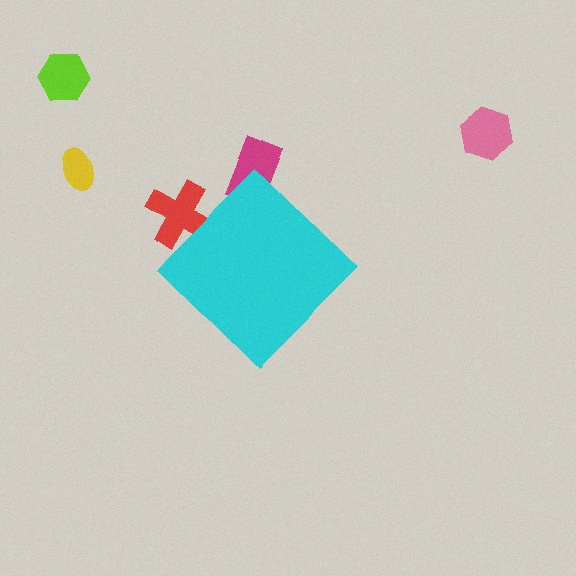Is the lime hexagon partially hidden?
No, the lime hexagon is fully visible.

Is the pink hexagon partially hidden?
No, the pink hexagon is fully visible.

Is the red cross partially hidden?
Yes, the red cross is partially hidden behind the cyan diamond.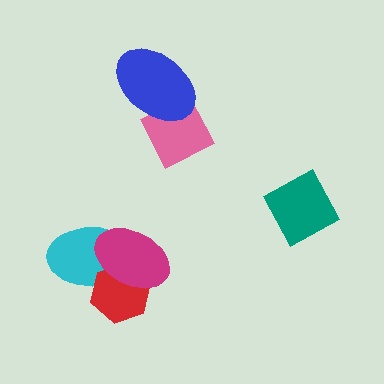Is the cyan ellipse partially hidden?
Yes, it is partially covered by another shape.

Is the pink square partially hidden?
Yes, it is partially covered by another shape.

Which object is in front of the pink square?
The blue ellipse is in front of the pink square.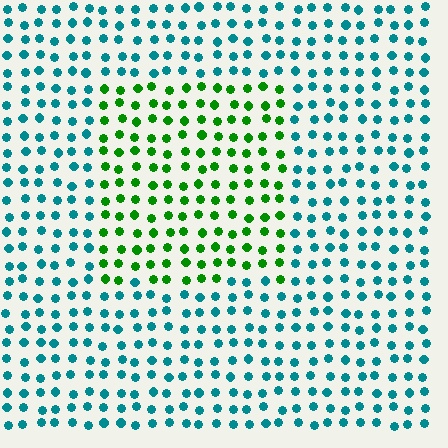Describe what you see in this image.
The image is filled with small teal elements in a uniform arrangement. A rectangle-shaped region is visible where the elements are tinted to a slightly different hue, forming a subtle color boundary.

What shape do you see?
I see a rectangle.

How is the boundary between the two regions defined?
The boundary is defined purely by a slight shift in hue (about 62 degrees). Spacing, size, and orientation are identical on both sides.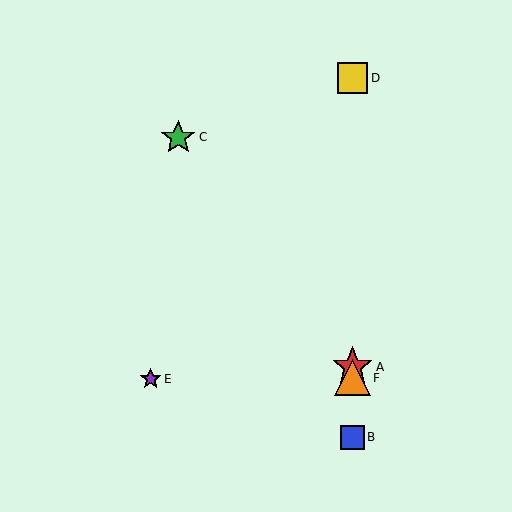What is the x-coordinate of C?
Object C is at x≈178.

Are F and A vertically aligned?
Yes, both are at x≈353.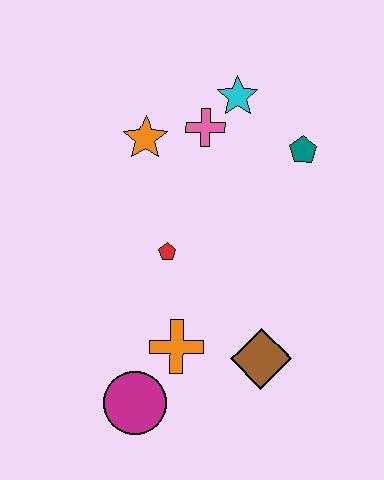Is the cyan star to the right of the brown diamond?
No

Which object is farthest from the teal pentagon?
The magenta circle is farthest from the teal pentagon.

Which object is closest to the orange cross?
The magenta circle is closest to the orange cross.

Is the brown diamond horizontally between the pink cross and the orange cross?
No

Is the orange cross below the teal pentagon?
Yes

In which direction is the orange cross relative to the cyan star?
The orange cross is below the cyan star.